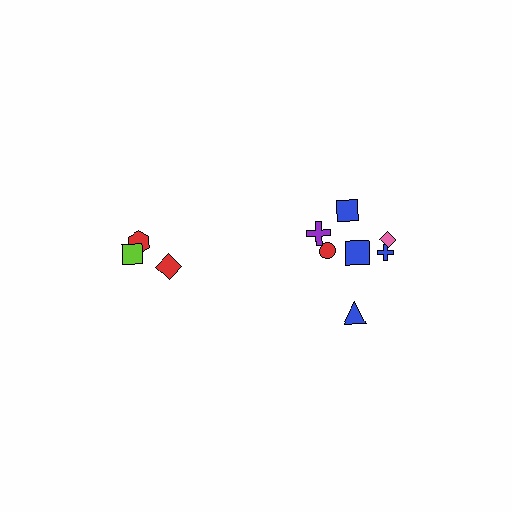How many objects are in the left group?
There are 3 objects.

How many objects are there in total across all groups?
There are 10 objects.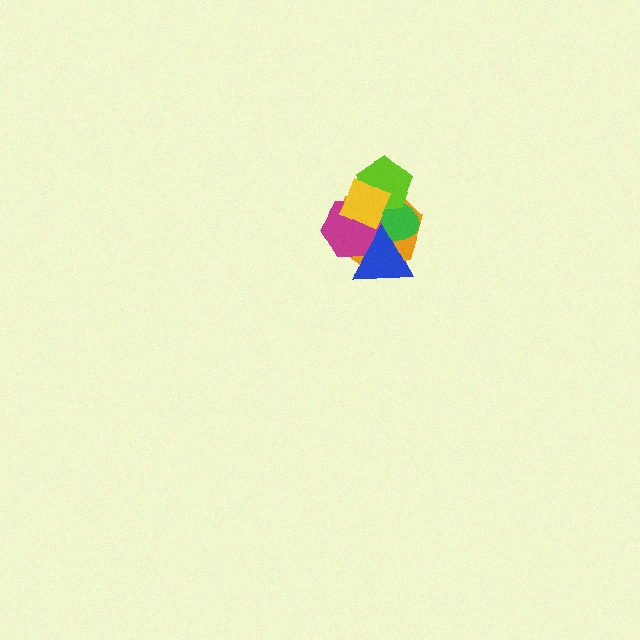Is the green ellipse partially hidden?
Yes, it is partially covered by another shape.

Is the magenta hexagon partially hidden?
Yes, it is partially covered by another shape.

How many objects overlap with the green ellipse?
5 objects overlap with the green ellipse.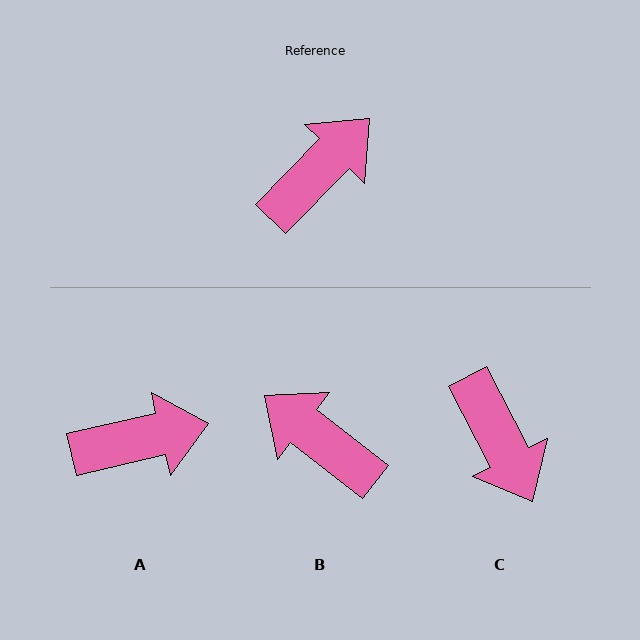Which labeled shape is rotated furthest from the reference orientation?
C, about 108 degrees away.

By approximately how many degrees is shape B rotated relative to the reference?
Approximately 97 degrees counter-clockwise.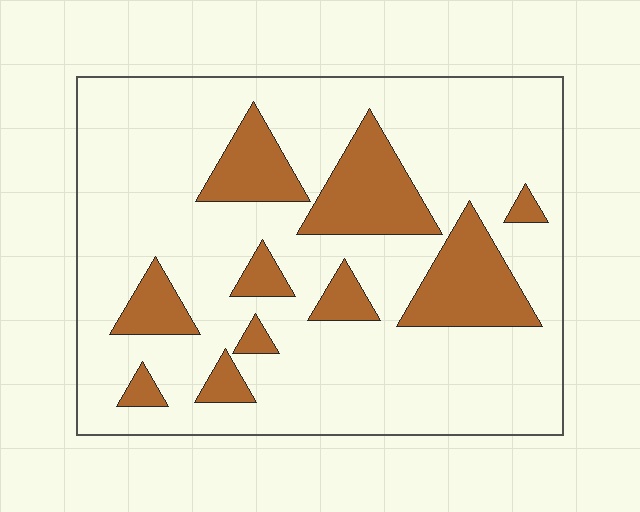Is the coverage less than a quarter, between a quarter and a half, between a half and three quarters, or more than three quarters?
Less than a quarter.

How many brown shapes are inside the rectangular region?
10.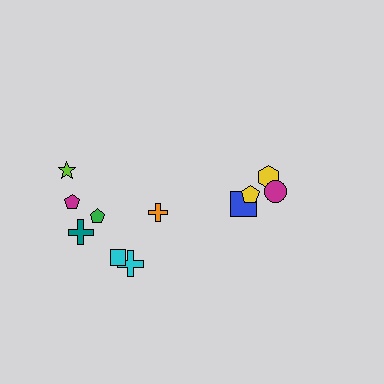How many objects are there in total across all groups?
There are 11 objects.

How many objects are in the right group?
There are 4 objects.